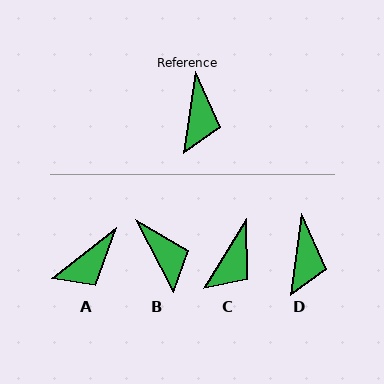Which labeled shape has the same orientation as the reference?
D.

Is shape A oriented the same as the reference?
No, it is off by about 44 degrees.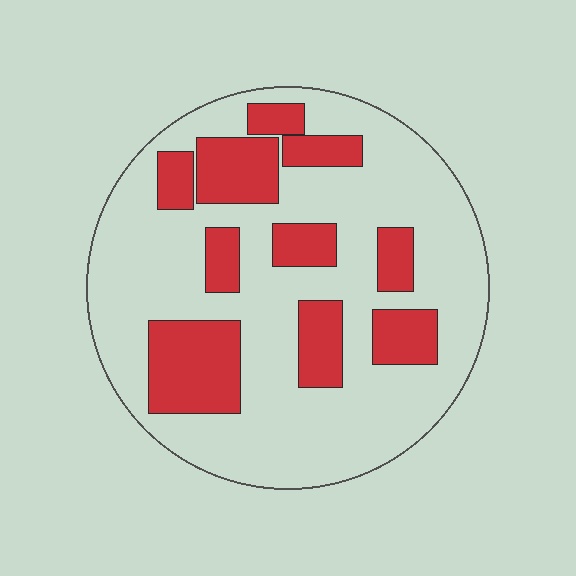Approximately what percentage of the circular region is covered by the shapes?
Approximately 30%.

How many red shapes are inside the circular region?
10.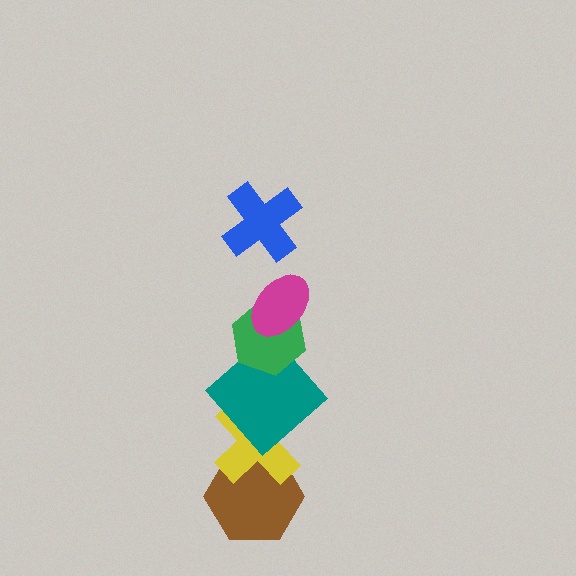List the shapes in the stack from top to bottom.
From top to bottom: the blue cross, the magenta ellipse, the green hexagon, the teal diamond, the yellow cross, the brown hexagon.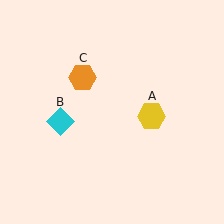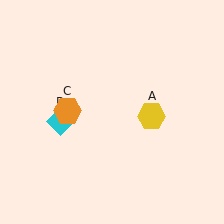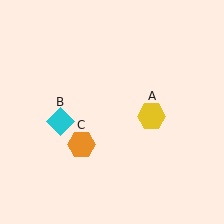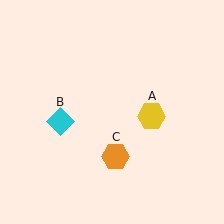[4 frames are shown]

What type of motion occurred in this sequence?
The orange hexagon (object C) rotated counterclockwise around the center of the scene.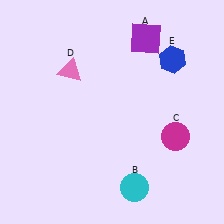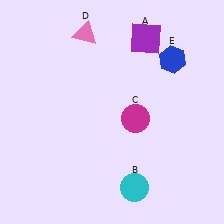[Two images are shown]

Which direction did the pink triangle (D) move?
The pink triangle (D) moved up.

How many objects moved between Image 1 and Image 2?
2 objects moved between the two images.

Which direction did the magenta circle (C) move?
The magenta circle (C) moved left.